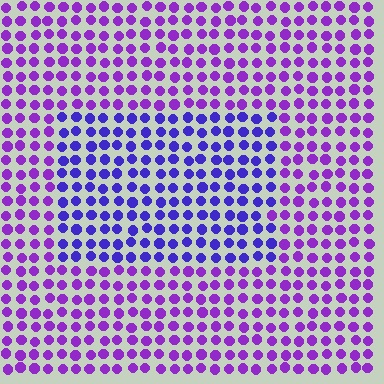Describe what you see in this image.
The image is filled with small purple elements in a uniform arrangement. A rectangle-shaped region is visible where the elements are tinted to a slightly different hue, forming a subtle color boundary.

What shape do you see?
I see a rectangle.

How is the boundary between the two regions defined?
The boundary is defined purely by a slight shift in hue (about 31 degrees). Spacing, size, and orientation are identical on both sides.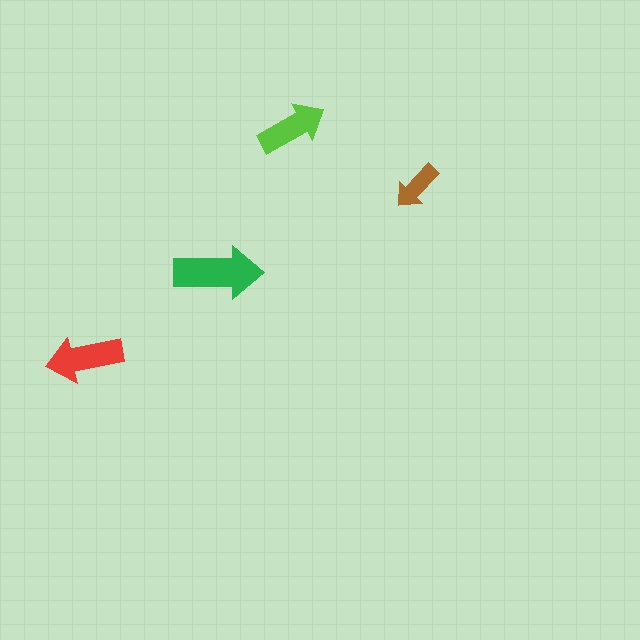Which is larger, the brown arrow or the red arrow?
The red one.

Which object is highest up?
The lime arrow is topmost.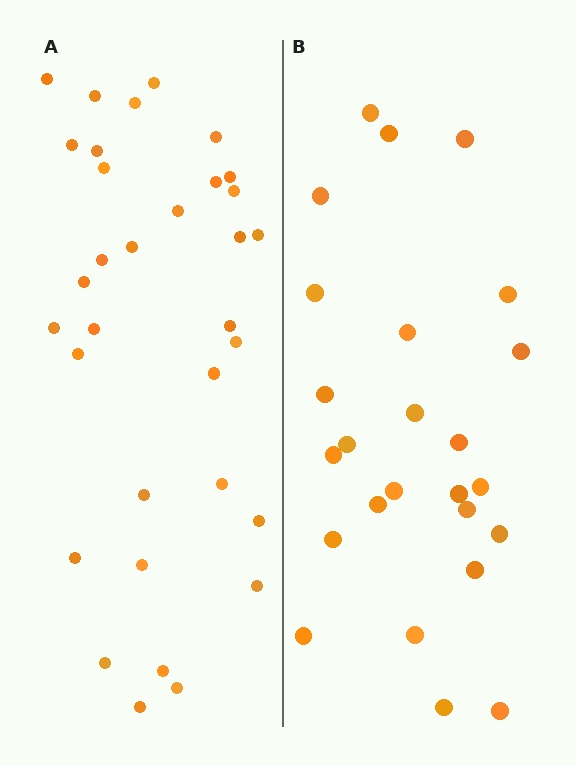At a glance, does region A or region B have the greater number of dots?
Region A (the left region) has more dots.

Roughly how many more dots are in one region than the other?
Region A has roughly 8 or so more dots than region B.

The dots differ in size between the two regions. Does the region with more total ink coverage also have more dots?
No. Region B has more total ink coverage because its dots are larger, but region A actually contains more individual dots. Total area can be misleading — the number of items is what matters here.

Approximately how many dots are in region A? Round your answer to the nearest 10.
About 30 dots. (The exact count is 33, which rounds to 30.)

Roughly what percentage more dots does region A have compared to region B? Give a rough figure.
About 30% more.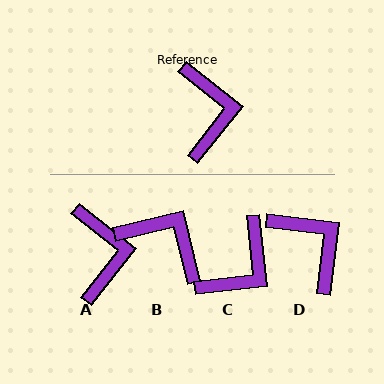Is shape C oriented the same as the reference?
No, it is off by about 45 degrees.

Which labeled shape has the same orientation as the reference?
A.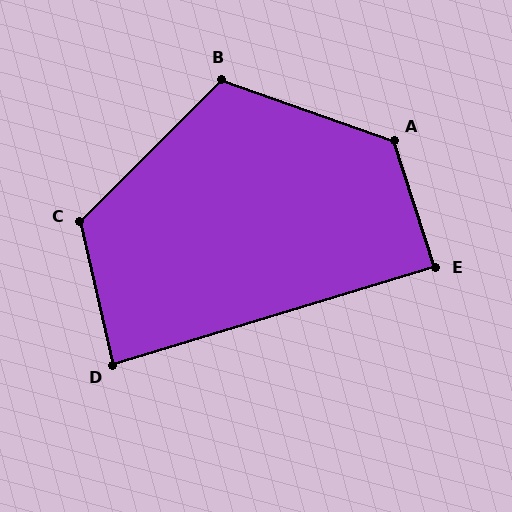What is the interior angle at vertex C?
Approximately 122 degrees (obtuse).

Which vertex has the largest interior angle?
A, at approximately 128 degrees.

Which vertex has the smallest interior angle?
D, at approximately 86 degrees.